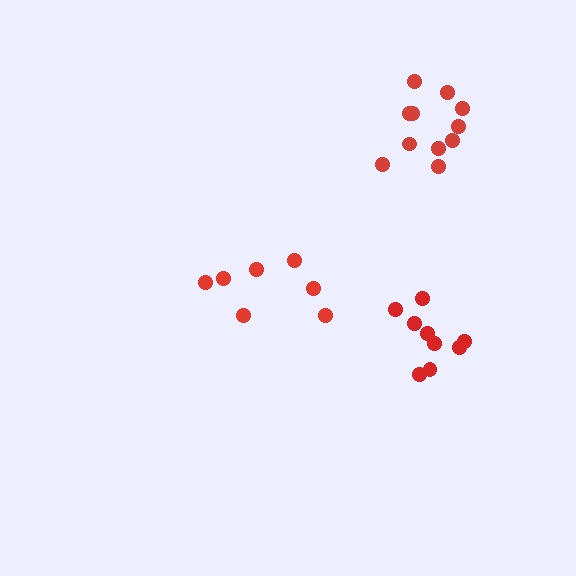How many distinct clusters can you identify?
There are 3 distinct clusters.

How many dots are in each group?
Group 1: 7 dots, Group 2: 11 dots, Group 3: 9 dots (27 total).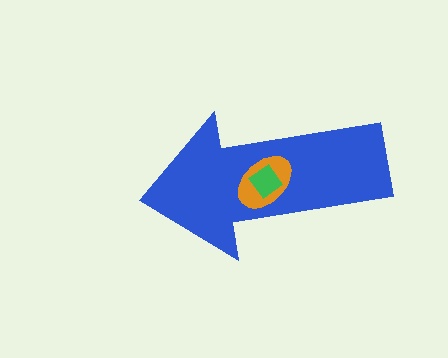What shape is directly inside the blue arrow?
The orange ellipse.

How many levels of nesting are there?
3.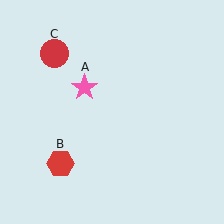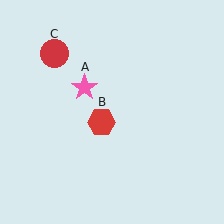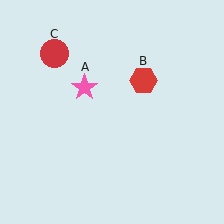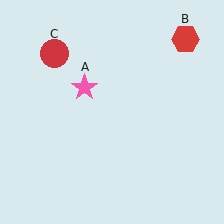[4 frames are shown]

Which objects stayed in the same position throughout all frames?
Pink star (object A) and red circle (object C) remained stationary.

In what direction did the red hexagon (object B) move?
The red hexagon (object B) moved up and to the right.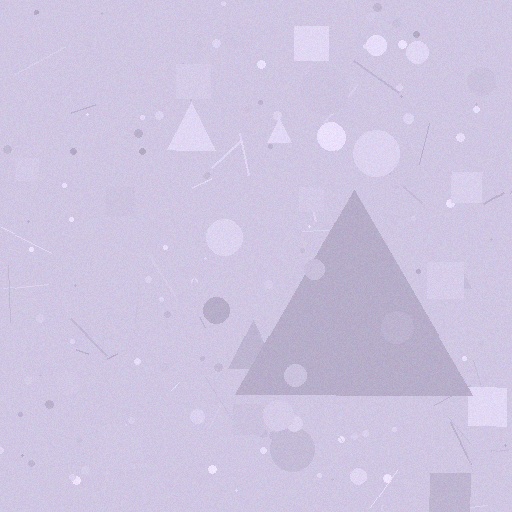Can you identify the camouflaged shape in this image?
The camouflaged shape is a triangle.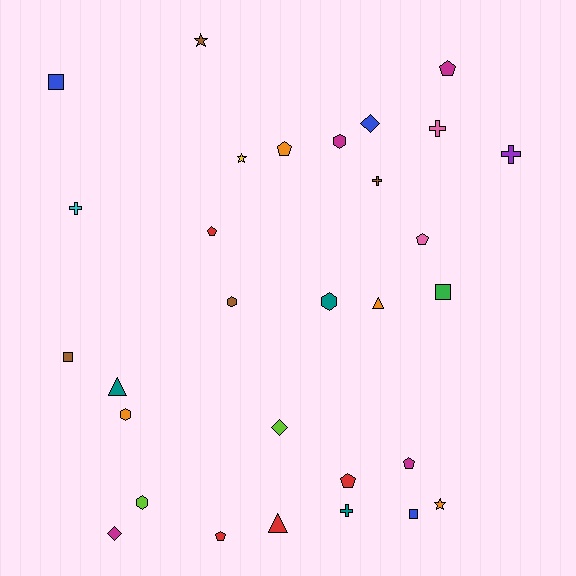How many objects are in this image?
There are 30 objects.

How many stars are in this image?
There are 3 stars.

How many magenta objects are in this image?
There are 4 magenta objects.